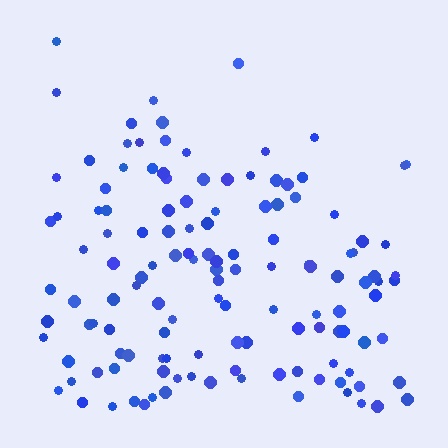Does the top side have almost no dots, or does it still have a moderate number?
Still a moderate number, just noticeably fewer than the bottom.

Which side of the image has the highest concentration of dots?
The bottom.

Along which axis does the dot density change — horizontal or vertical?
Vertical.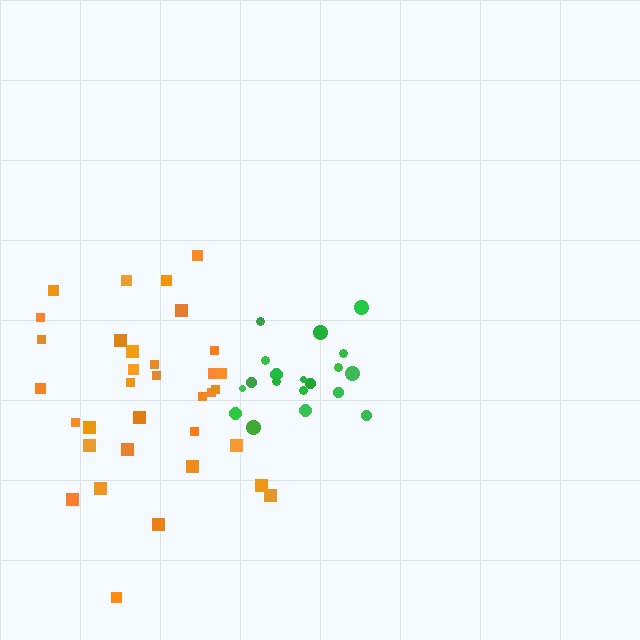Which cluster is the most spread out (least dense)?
Orange.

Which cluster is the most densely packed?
Green.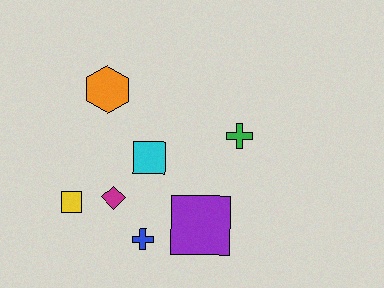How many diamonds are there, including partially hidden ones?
There is 1 diamond.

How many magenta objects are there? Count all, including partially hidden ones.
There is 1 magenta object.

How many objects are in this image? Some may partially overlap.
There are 7 objects.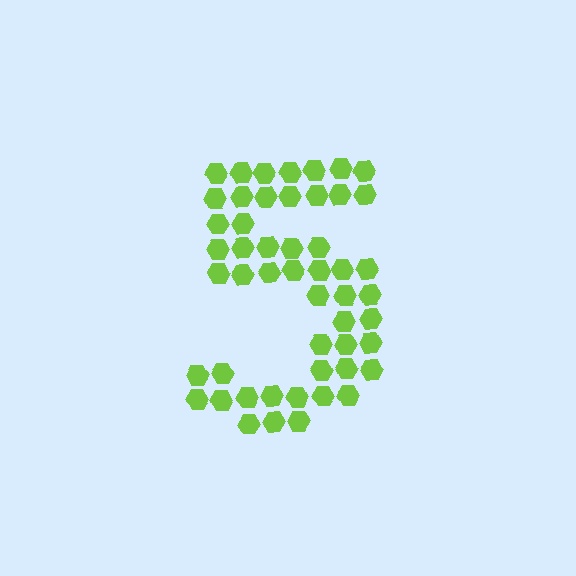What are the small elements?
The small elements are hexagons.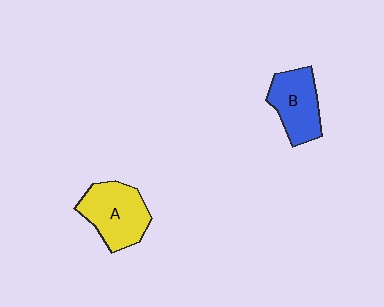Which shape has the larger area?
Shape A (yellow).